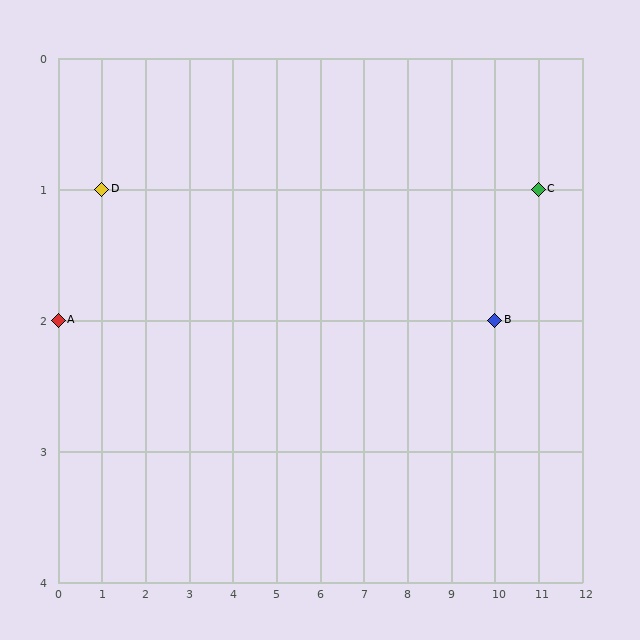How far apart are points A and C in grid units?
Points A and C are 11 columns and 1 row apart (about 11.0 grid units diagonally).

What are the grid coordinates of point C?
Point C is at grid coordinates (11, 1).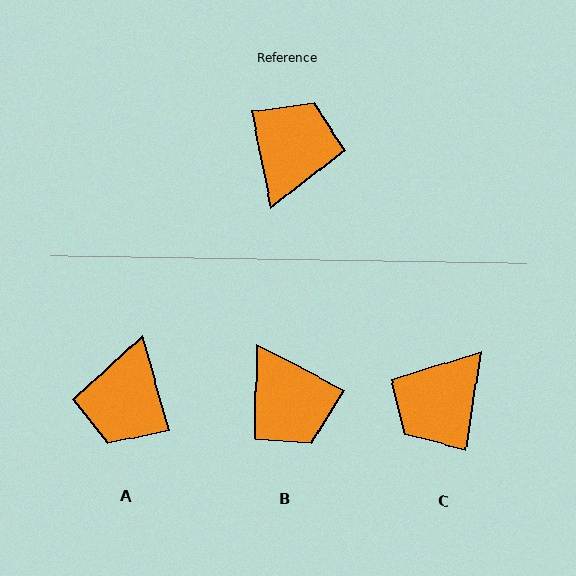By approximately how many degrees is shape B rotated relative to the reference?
Approximately 129 degrees clockwise.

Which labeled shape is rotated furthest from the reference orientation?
A, about 176 degrees away.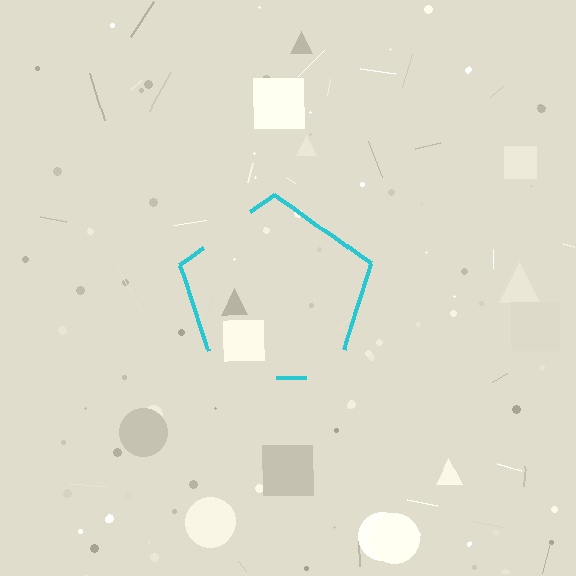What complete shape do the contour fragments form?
The contour fragments form a pentagon.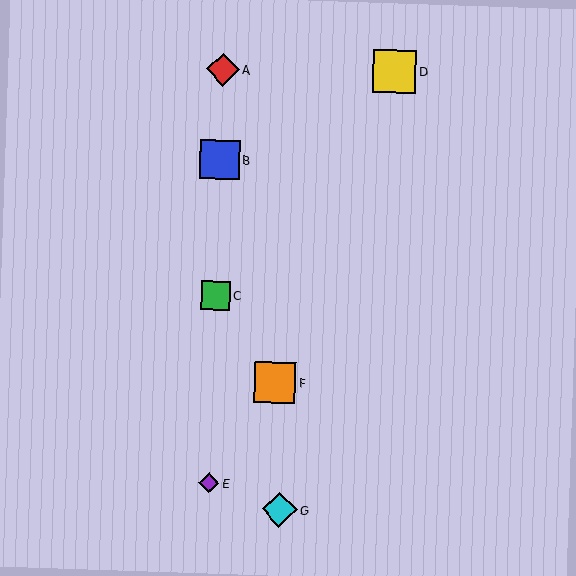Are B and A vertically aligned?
Yes, both are at x≈220.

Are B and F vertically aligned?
No, B is at x≈220 and F is at x≈275.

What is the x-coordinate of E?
Object E is at x≈209.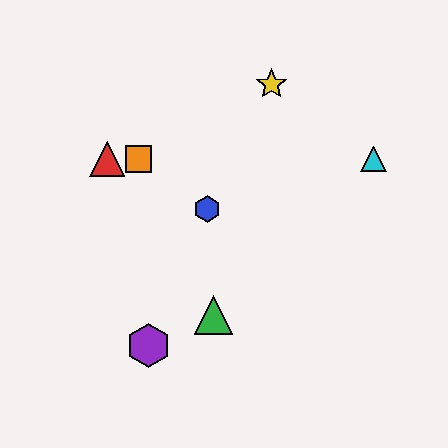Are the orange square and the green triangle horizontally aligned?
No, the orange square is at y≈159 and the green triangle is at y≈315.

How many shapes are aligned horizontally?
3 shapes (the red triangle, the orange square, the cyan triangle) are aligned horizontally.